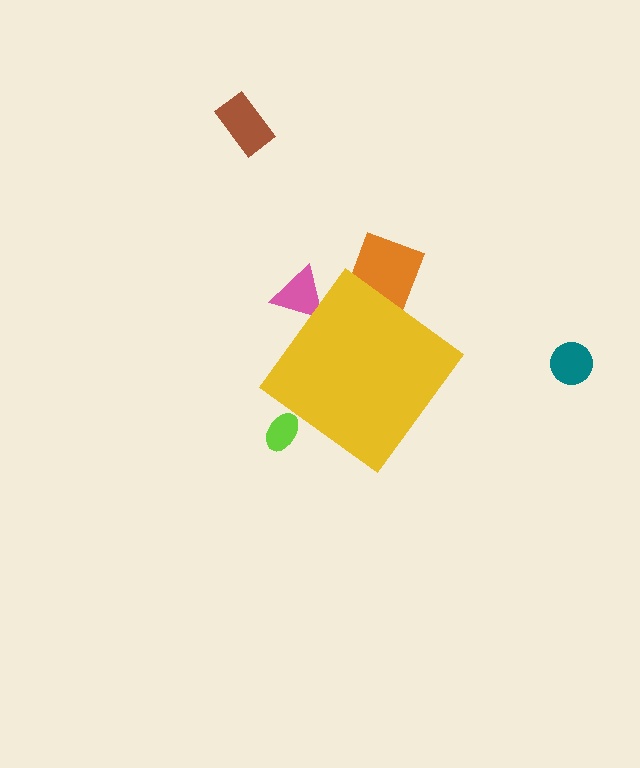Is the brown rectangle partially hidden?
No, the brown rectangle is fully visible.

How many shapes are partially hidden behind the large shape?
4 shapes are partially hidden.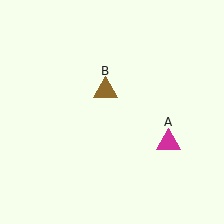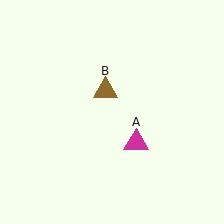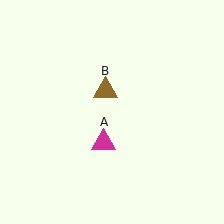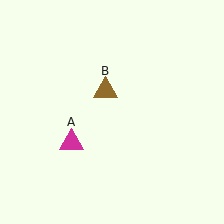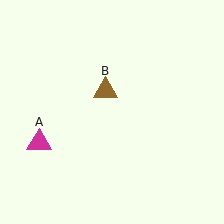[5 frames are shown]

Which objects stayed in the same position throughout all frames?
Brown triangle (object B) remained stationary.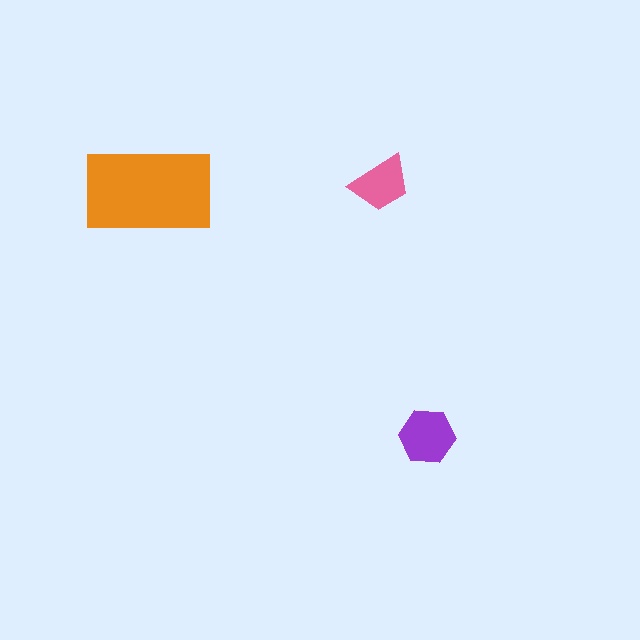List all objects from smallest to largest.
The pink trapezoid, the purple hexagon, the orange rectangle.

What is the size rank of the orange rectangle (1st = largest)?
1st.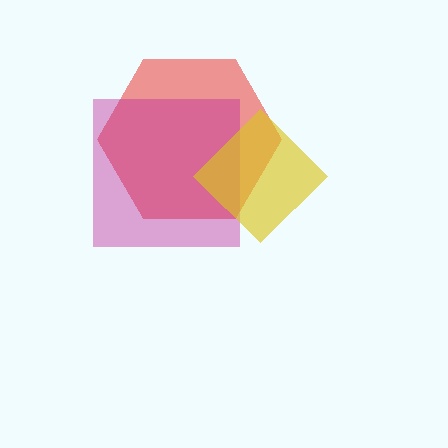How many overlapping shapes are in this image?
There are 3 overlapping shapes in the image.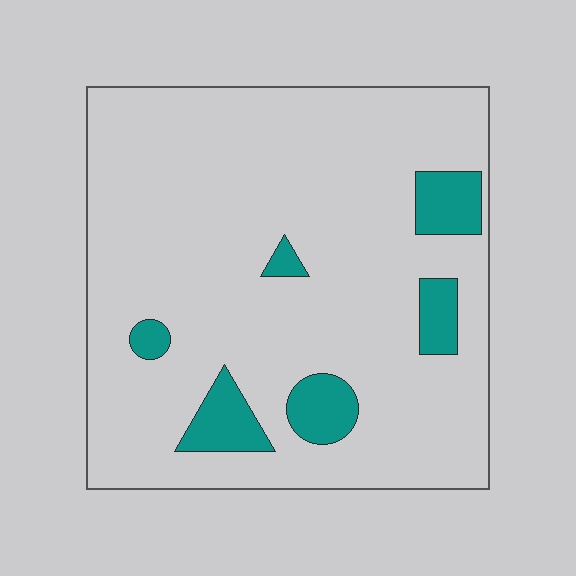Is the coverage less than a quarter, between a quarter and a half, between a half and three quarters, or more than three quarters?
Less than a quarter.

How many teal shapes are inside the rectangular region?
6.